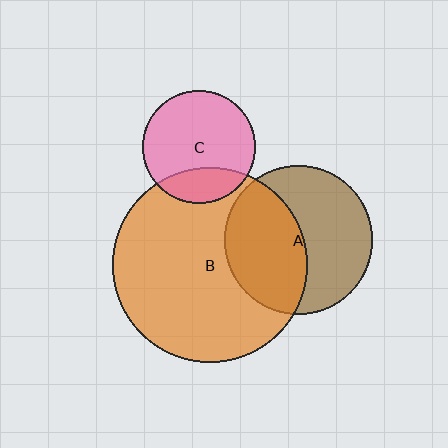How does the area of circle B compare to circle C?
Approximately 3.0 times.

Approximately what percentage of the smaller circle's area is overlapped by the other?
Approximately 45%.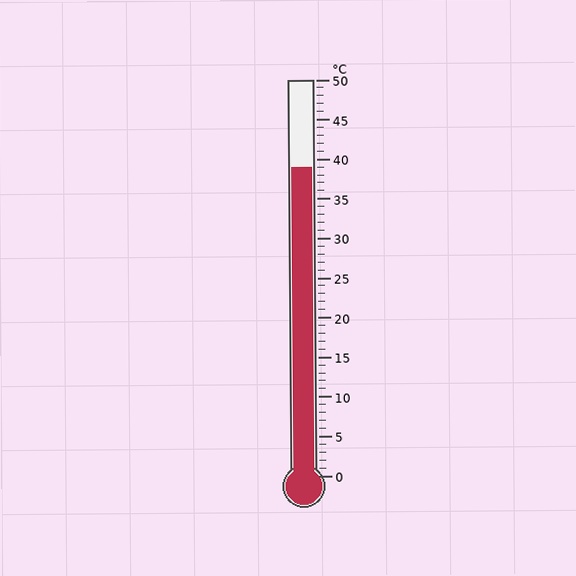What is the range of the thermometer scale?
The thermometer scale ranges from 0°C to 50°C.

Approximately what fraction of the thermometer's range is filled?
The thermometer is filled to approximately 80% of its range.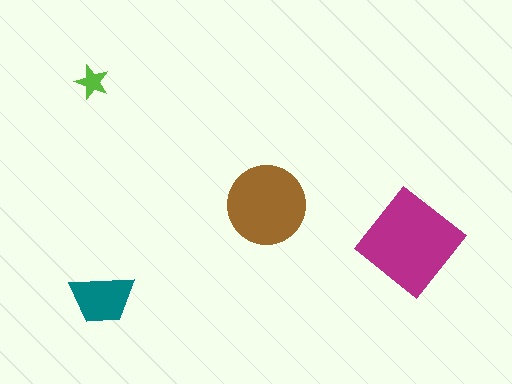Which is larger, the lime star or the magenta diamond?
The magenta diamond.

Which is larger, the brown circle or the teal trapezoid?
The brown circle.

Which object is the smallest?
The lime star.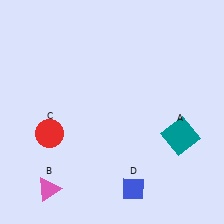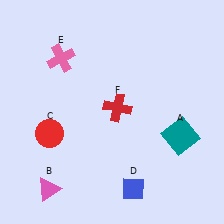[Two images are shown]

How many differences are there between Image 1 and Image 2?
There are 2 differences between the two images.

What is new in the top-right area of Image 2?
A red cross (F) was added in the top-right area of Image 2.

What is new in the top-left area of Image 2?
A pink cross (E) was added in the top-left area of Image 2.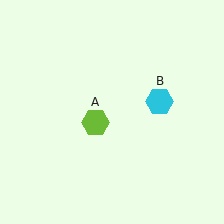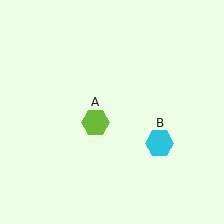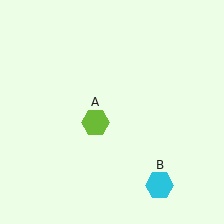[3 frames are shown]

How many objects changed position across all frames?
1 object changed position: cyan hexagon (object B).